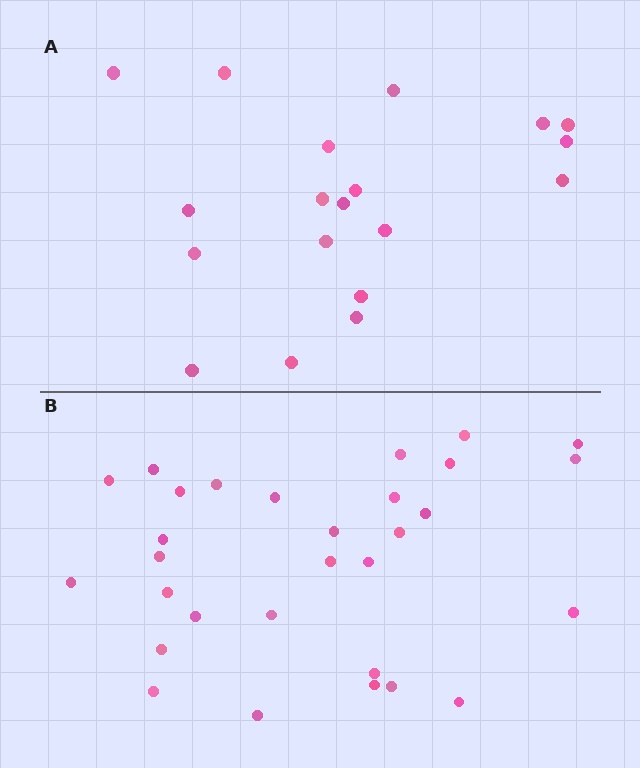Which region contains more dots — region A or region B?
Region B (the bottom region) has more dots.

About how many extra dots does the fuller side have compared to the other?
Region B has roughly 12 or so more dots than region A.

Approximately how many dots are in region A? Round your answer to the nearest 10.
About 20 dots. (The exact count is 19, which rounds to 20.)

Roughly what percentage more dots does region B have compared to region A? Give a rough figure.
About 60% more.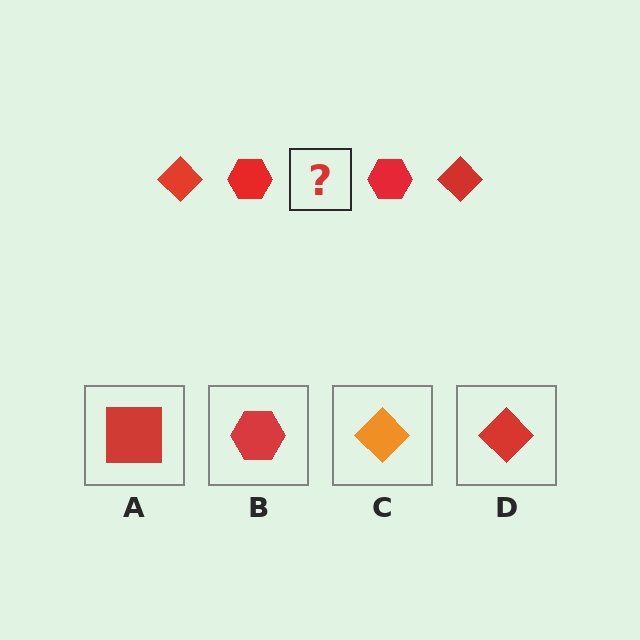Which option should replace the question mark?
Option D.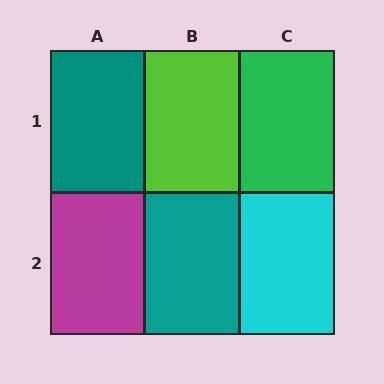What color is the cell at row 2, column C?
Cyan.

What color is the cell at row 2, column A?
Magenta.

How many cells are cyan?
1 cell is cyan.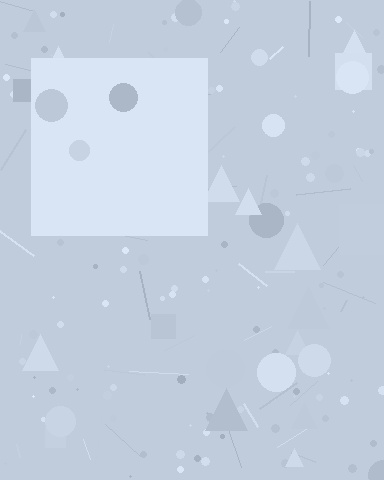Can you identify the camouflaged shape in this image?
The camouflaged shape is a square.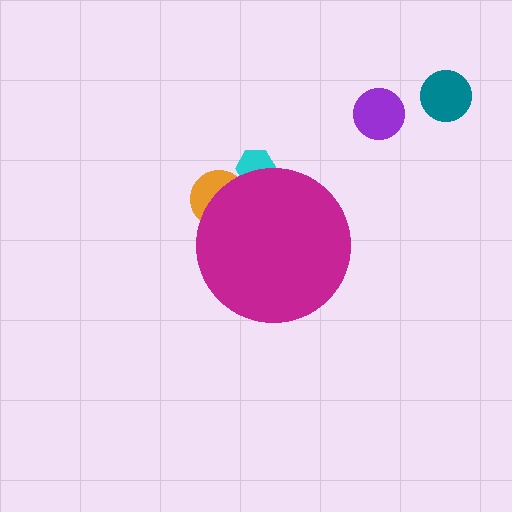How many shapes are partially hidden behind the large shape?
2 shapes are partially hidden.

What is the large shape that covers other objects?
A magenta circle.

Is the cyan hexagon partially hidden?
Yes, the cyan hexagon is partially hidden behind the magenta circle.